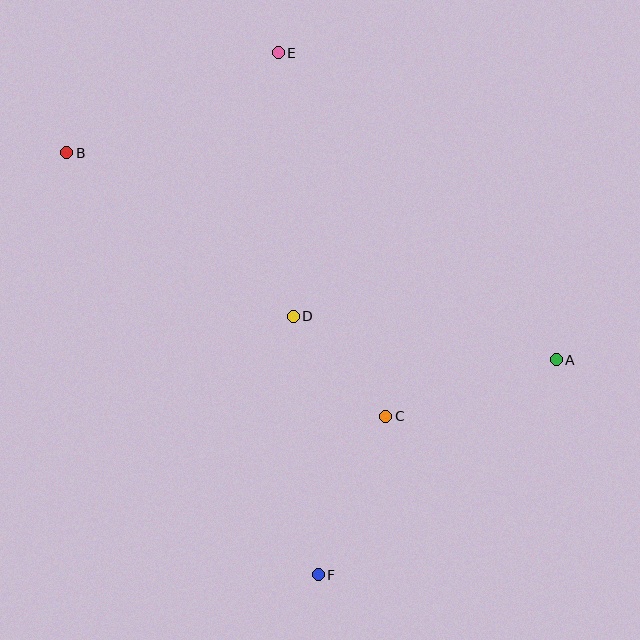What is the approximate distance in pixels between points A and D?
The distance between A and D is approximately 267 pixels.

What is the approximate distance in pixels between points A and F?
The distance between A and F is approximately 321 pixels.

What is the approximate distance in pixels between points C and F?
The distance between C and F is approximately 172 pixels.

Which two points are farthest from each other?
Points A and B are farthest from each other.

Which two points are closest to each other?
Points C and D are closest to each other.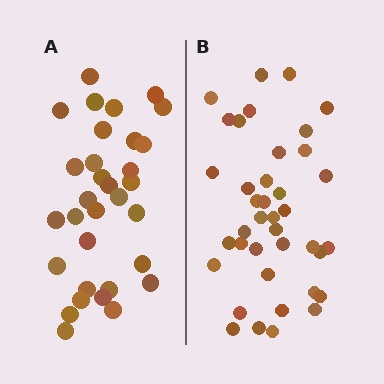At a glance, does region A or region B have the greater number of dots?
Region B (the right region) has more dots.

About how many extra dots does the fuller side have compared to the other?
Region B has roughly 8 or so more dots than region A.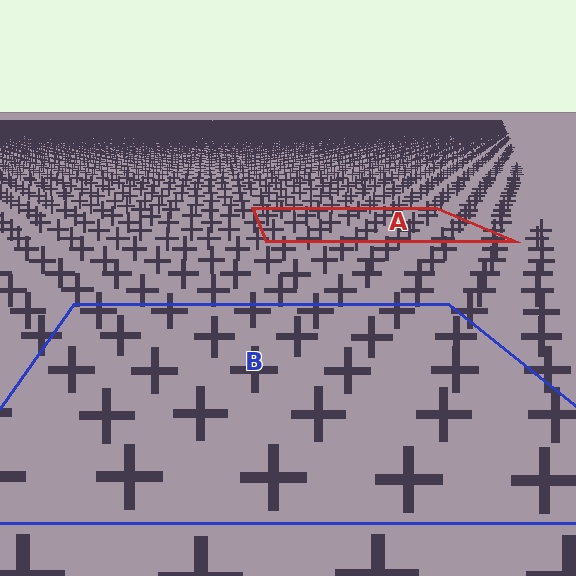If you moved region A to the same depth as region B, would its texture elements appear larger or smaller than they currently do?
They would appear larger. At a closer depth, the same texture elements are projected at a bigger on-screen size.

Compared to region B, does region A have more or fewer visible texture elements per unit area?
Region A has more texture elements per unit area — they are packed more densely because it is farther away.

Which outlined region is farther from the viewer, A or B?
Region A is farther from the viewer — the texture elements inside it appear smaller and more densely packed.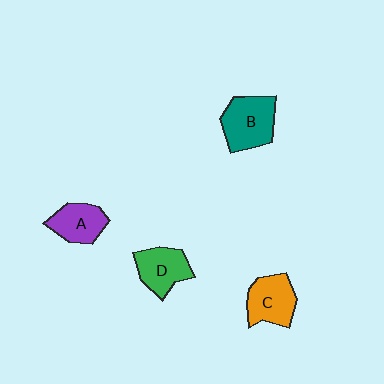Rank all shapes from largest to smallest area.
From largest to smallest: B (teal), C (orange), D (green), A (purple).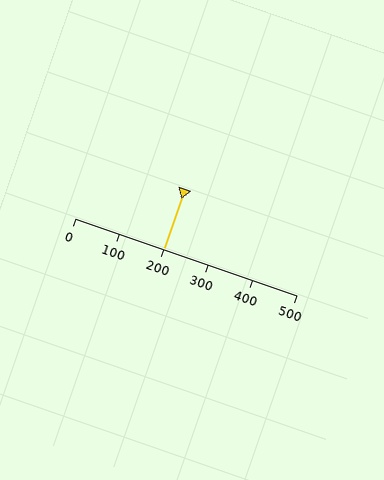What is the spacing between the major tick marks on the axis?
The major ticks are spaced 100 apart.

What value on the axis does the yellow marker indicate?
The marker indicates approximately 200.